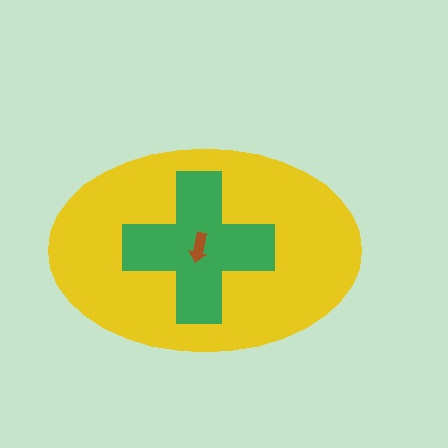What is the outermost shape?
The yellow ellipse.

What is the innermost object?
The brown arrow.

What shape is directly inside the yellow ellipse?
The green cross.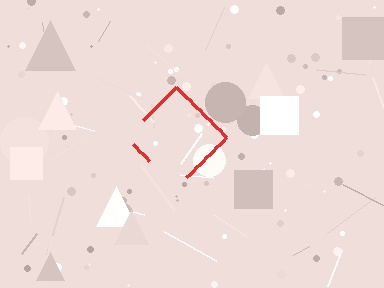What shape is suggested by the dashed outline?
The dashed outline suggests a diamond.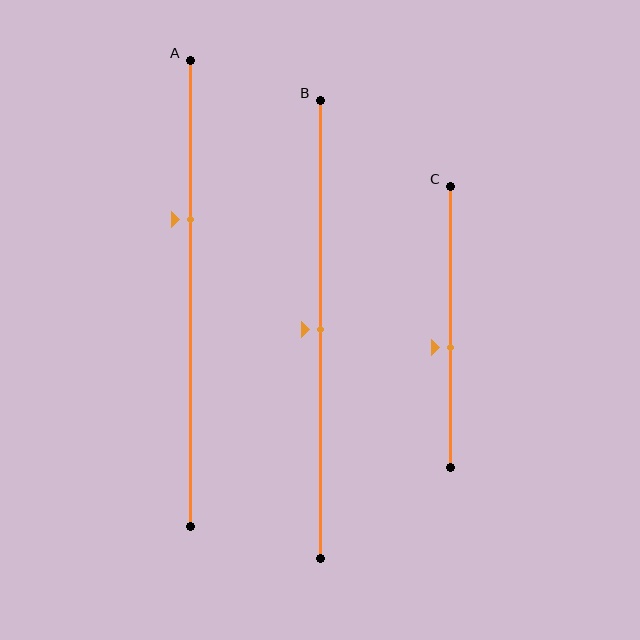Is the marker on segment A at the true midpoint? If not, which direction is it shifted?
No, the marker on segment A is shifted upward by about 16% of the segment length.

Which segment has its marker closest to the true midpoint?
Segment B has its marker closest to the true midpoint.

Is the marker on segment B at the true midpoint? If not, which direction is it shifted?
Yes, the marker on segment B is at the true midpoint.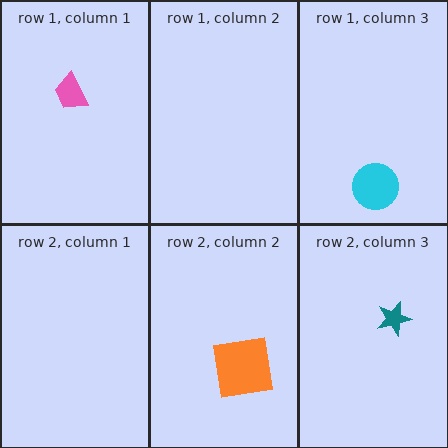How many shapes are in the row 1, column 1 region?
1.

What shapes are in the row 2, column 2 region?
The orange square.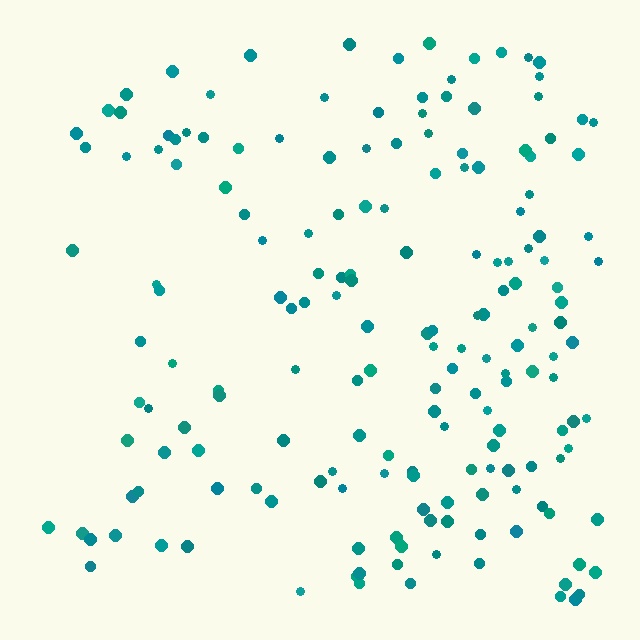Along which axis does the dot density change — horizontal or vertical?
Horizontal.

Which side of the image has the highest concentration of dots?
The right.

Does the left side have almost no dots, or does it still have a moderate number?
Still a moderate number, just noticeably fewer than the right.